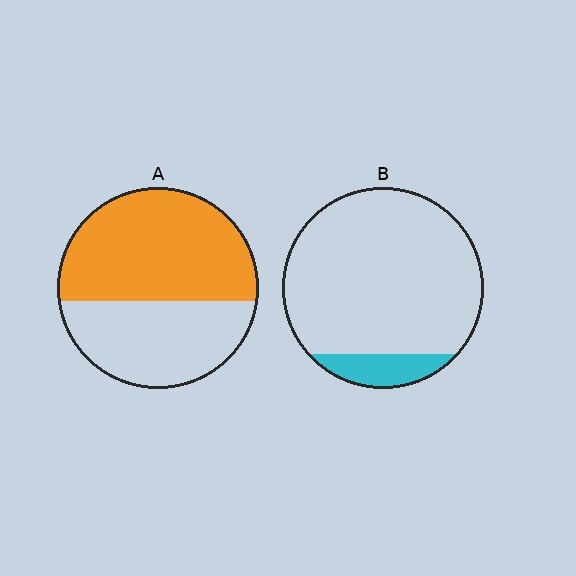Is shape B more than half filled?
No.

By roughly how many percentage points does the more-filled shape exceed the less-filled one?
By roughly 45 percentage points (A over B).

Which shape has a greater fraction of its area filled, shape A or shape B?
Shape A.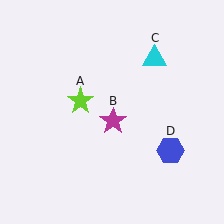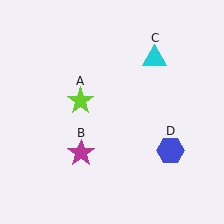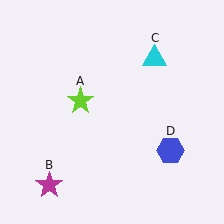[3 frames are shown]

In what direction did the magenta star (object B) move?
The magenta star (object B) moved down and to the left.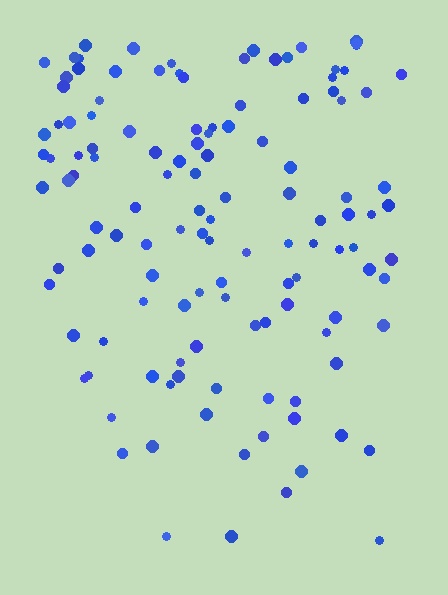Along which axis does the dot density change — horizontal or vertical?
Vertical.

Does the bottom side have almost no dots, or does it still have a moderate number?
Still a moderate number, just noticeably fewer than the top.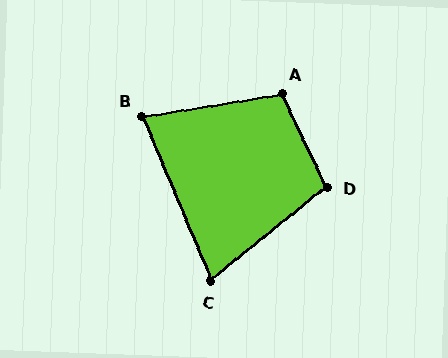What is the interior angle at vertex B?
Approximately 76 degrees (acute).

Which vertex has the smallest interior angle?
C, at approximately 74 degrees.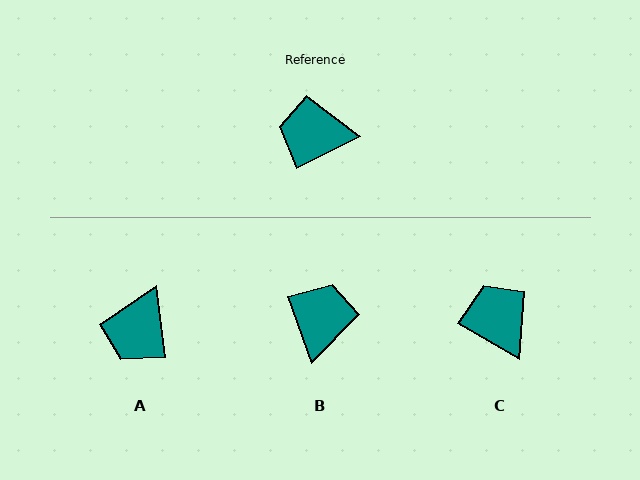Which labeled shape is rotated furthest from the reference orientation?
B, about 97 degrees away.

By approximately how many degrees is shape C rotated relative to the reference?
Approximately 57 degrees clockwise.